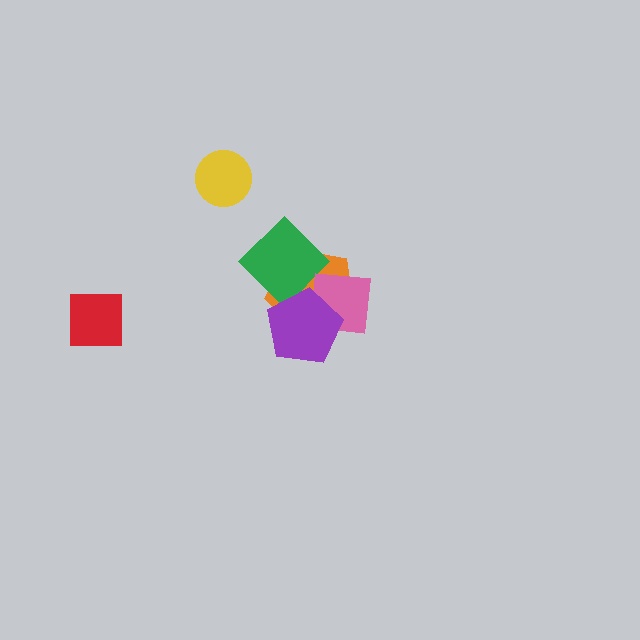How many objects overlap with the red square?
0 objects overlap with the red square.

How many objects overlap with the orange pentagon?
3 objects overlap with the orange pentagon.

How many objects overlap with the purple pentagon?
3 objects overlap with the purple pentagon.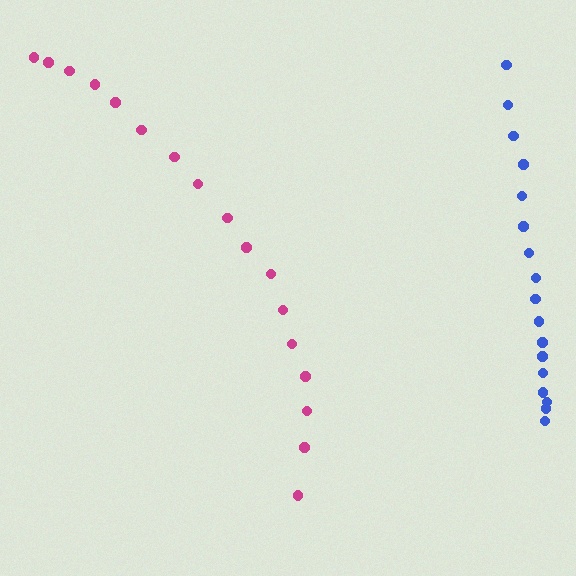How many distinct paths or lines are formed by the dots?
There are 2 distinct paths.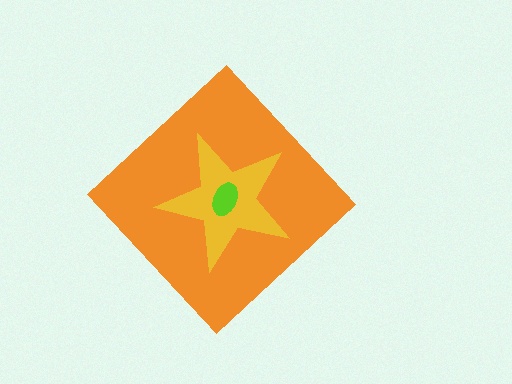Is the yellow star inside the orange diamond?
Yes.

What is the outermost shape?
The orange diamond.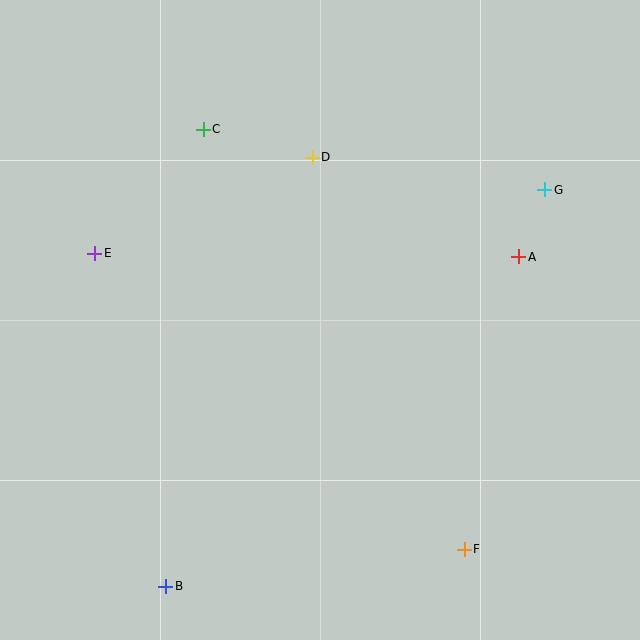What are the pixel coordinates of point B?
Point B is at (166, 586).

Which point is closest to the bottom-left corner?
Point B is closest to the bottom-left corner.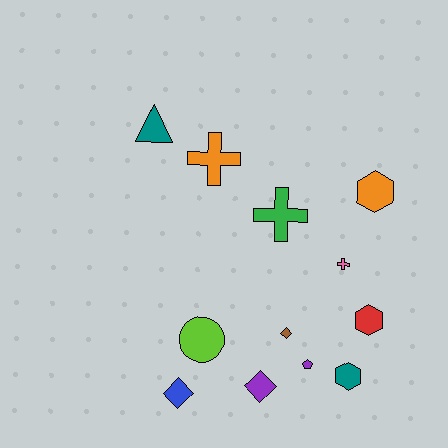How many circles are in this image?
There is 1 circle.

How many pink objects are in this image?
There is 1 pink object.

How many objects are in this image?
There are 12 objects.